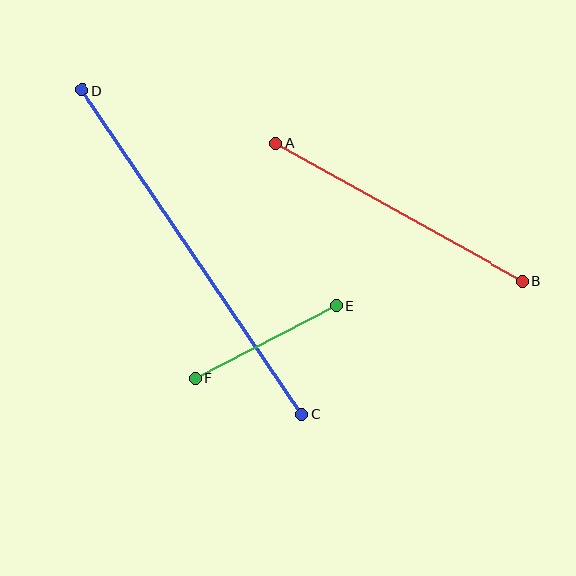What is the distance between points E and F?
The distance is approximately 159 pixels.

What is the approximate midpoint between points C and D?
The midpoint is at approximately (192, 252) pixels.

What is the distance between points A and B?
The distance is approximately 282 pixels.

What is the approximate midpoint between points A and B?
The midpoint is at approximately (399, 212) pixels.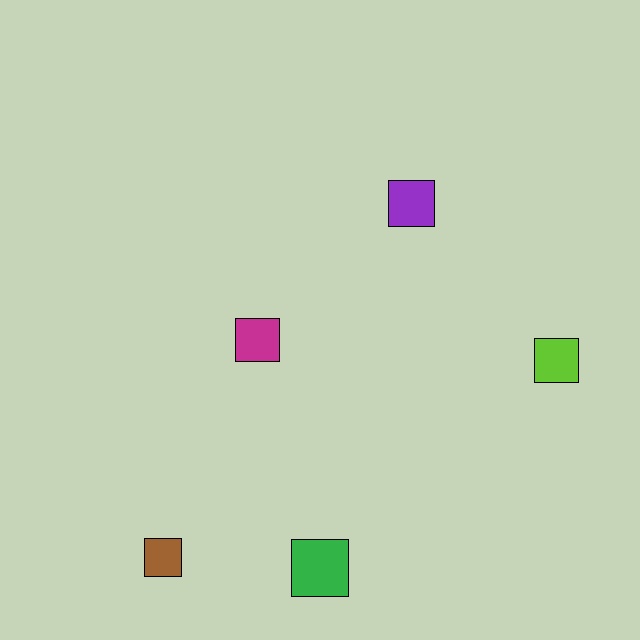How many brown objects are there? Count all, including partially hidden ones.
There is 1 brown object.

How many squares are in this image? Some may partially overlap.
There are 5 squares.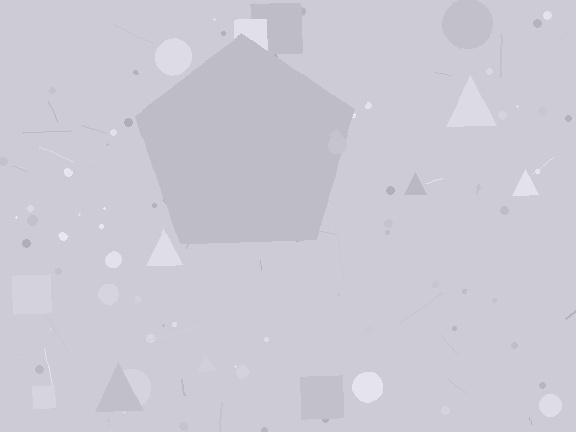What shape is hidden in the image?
A pentagon is hidden in the image.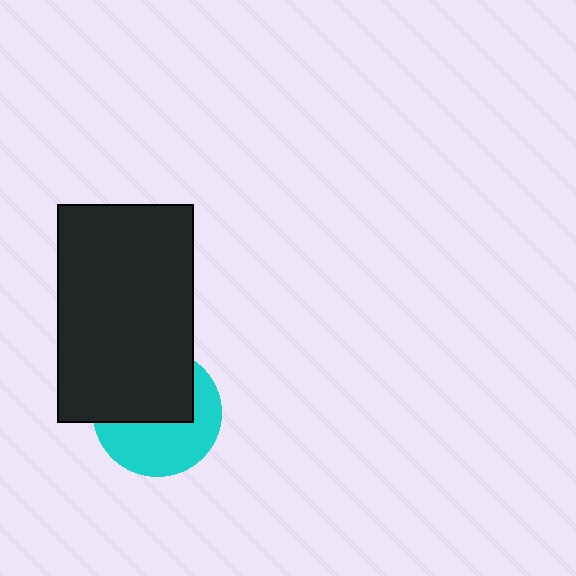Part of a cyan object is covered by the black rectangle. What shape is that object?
It is a circle.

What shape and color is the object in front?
The object in front is a black rectangle.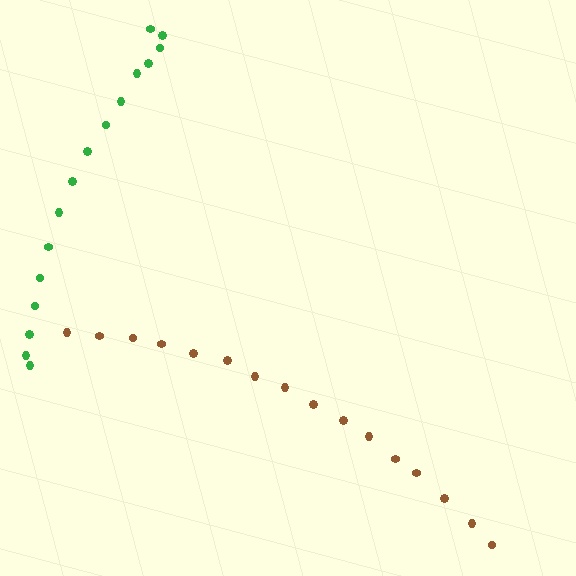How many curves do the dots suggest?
There are 2 distinct paths.